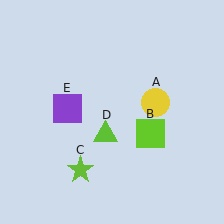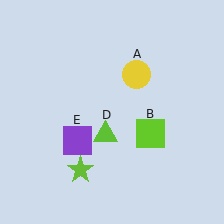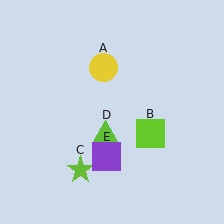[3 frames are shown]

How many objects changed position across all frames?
2 objects changed position: yellow circle (object A), purple square (object E).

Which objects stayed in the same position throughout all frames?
Lime square (object B) and lime star (object C) and lime triangle (object D) remained stationary.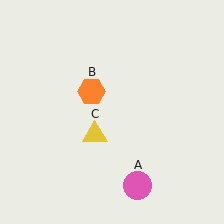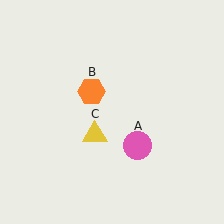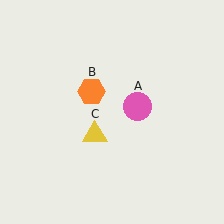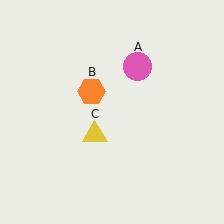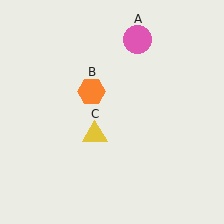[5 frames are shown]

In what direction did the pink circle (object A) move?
The pink circle (object A) moved up.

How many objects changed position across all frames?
1 object changed position: pink circle (object A).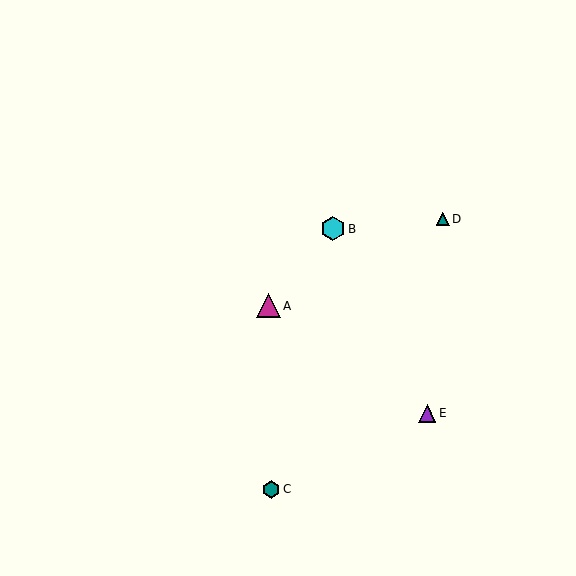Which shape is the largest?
The magenta triangle (labeled A) is the largest.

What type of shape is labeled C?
Shape C is a teal hexagon.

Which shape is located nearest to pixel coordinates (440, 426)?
The purple triangle (labeled E) at (427, 413) is nearest to that location.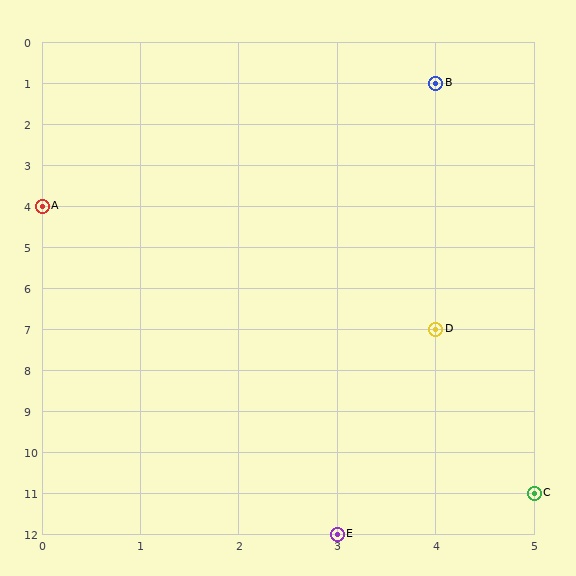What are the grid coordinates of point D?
Point D is at grid coordinates (4, 7).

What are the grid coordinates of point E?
Point E is at grid coordinates (3, 12).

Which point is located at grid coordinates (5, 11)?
Point C is at (5, 11).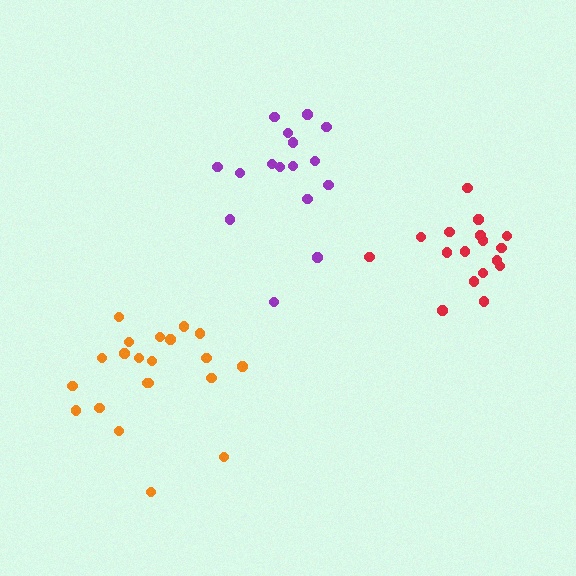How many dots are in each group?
Group 1: 16 dots, Group 2: 17 dots, Group 3: 21 dots (54 total).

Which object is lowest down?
The orange cluster is bottommost.